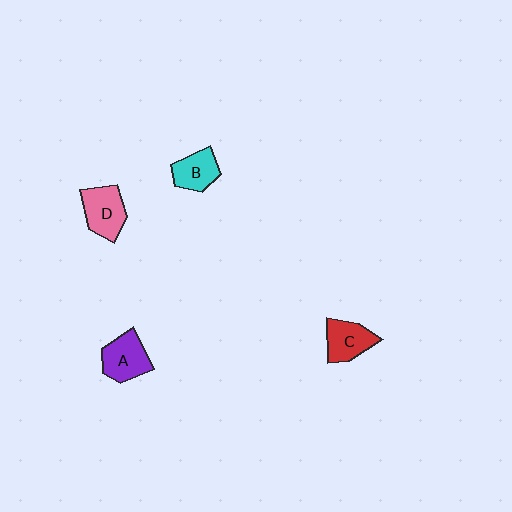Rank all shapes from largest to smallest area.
From largest to smallest: D (pink), A (purple), C (red), B (cyan).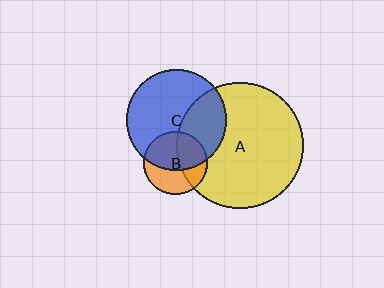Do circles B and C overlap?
Yes.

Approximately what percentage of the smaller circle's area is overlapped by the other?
Approximately 55%.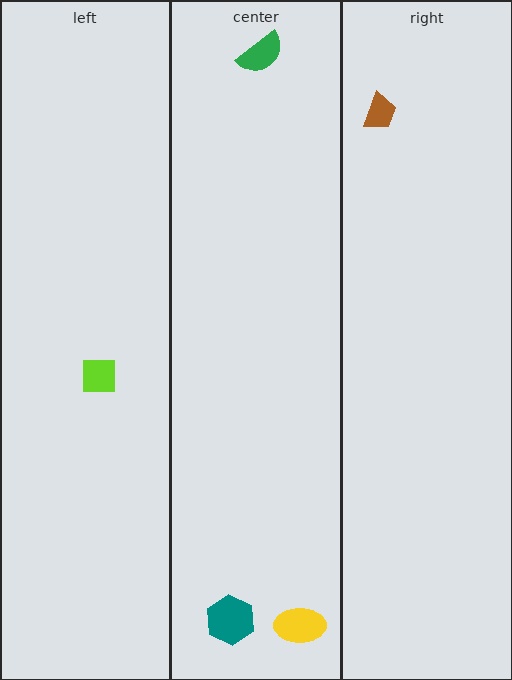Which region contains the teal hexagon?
The center region.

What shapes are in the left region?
The lime square.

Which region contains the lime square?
The left region.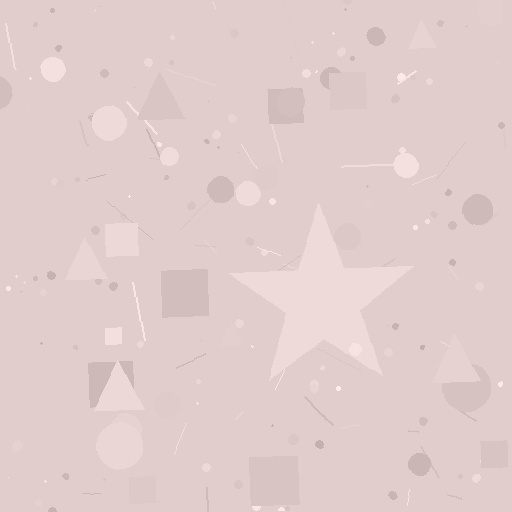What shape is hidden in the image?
A star is hidden in the image.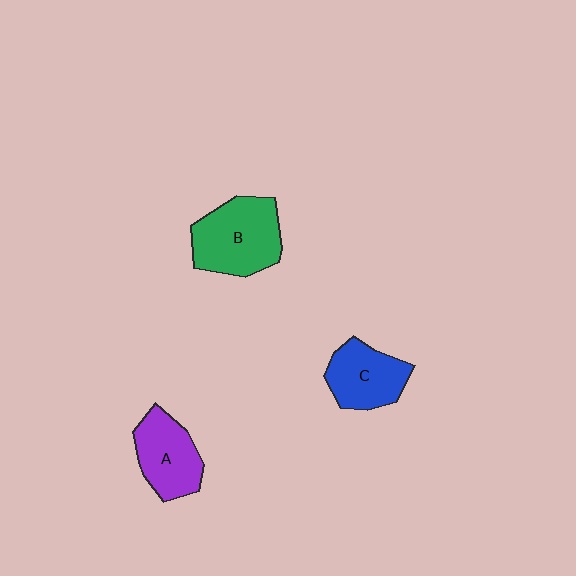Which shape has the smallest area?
Shape C (blue).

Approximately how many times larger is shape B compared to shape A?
Approximately 1.3 times.